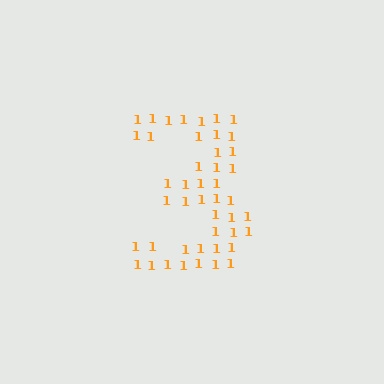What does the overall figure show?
The overall figure shows the digit 3.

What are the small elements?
The small elements are digit 1's.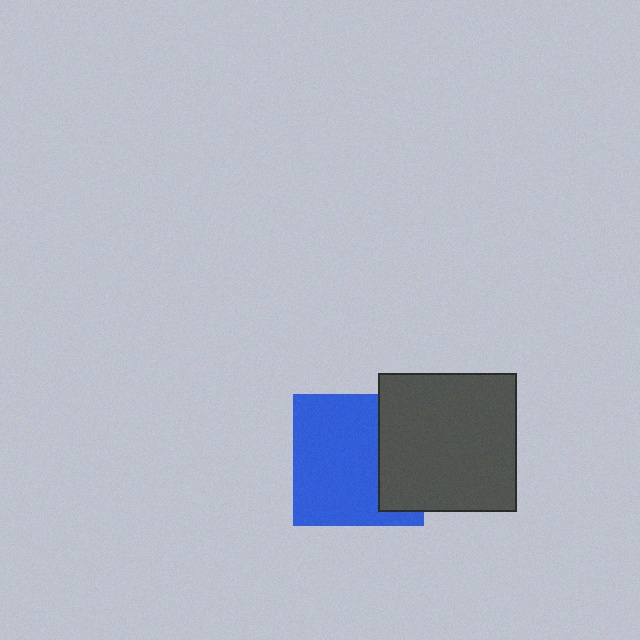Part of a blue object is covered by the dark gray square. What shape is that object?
It is a square.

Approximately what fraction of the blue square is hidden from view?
Roughly 32% of the blue square is hidden behind the dark gray square.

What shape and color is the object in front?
The object in front is a dark gray square.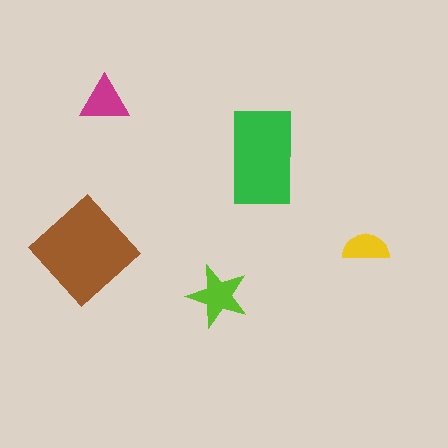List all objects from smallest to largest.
The yellow semicircle, the magenta triangle, the lime star, the green rectangle, the brown diamond.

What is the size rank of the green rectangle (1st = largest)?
2nd.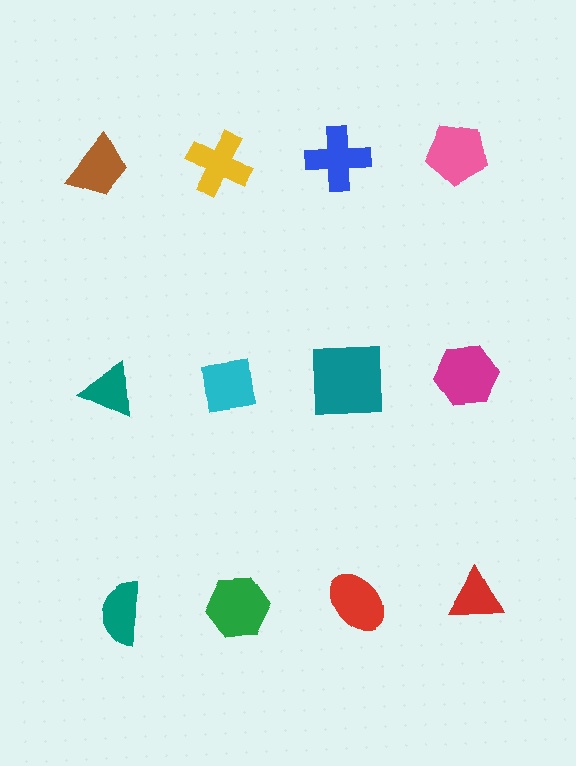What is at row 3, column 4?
A red triangle.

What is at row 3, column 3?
A red ellipse.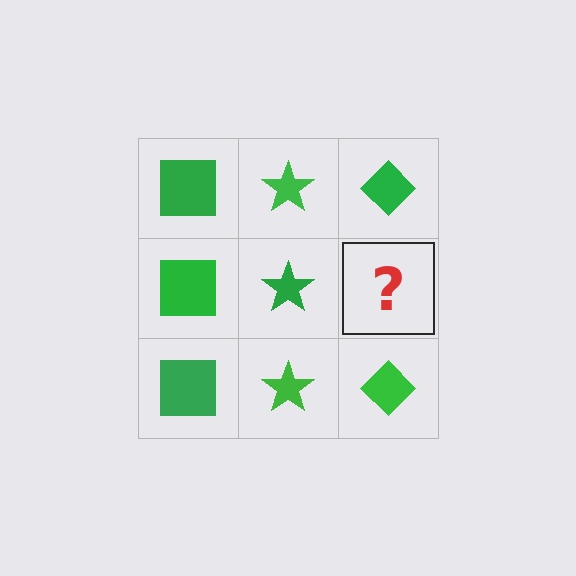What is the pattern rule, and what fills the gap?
The rule is that each column has a consistent shape. The gap should be filled with a green diamond.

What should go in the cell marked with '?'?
The missing cell should contain a green diamond.